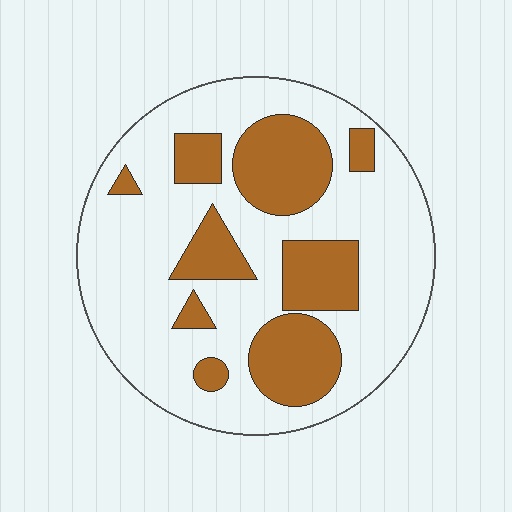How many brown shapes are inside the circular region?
9.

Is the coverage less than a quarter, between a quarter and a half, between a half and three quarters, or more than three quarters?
Between a quarter and a half.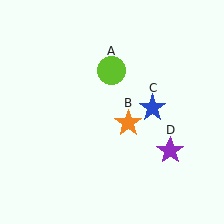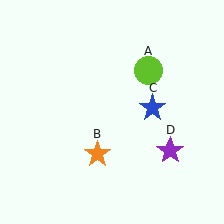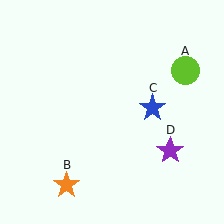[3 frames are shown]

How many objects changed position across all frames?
2 objects changed position: lime circle (object A), orange star (object B).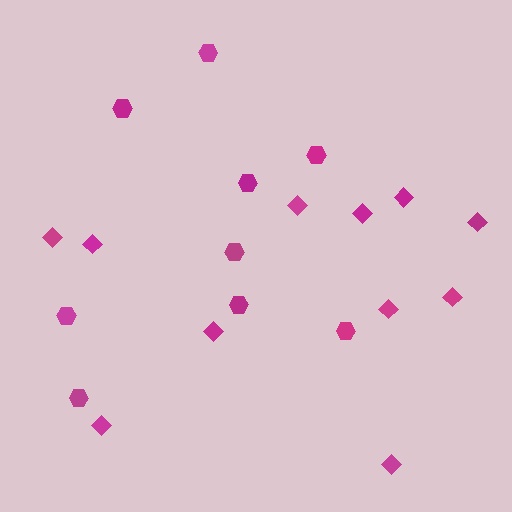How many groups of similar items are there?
There are 2 groups: one group of hexagons (9) and one group of diamonds (11).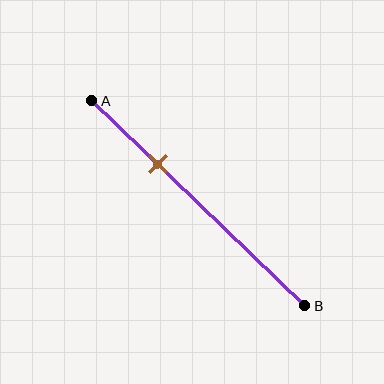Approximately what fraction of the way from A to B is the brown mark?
The brown mark is approximately 30% of the way from A to B.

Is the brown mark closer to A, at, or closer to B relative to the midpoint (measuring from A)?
The brown mark is closer to point A than the midpoint of segment AB.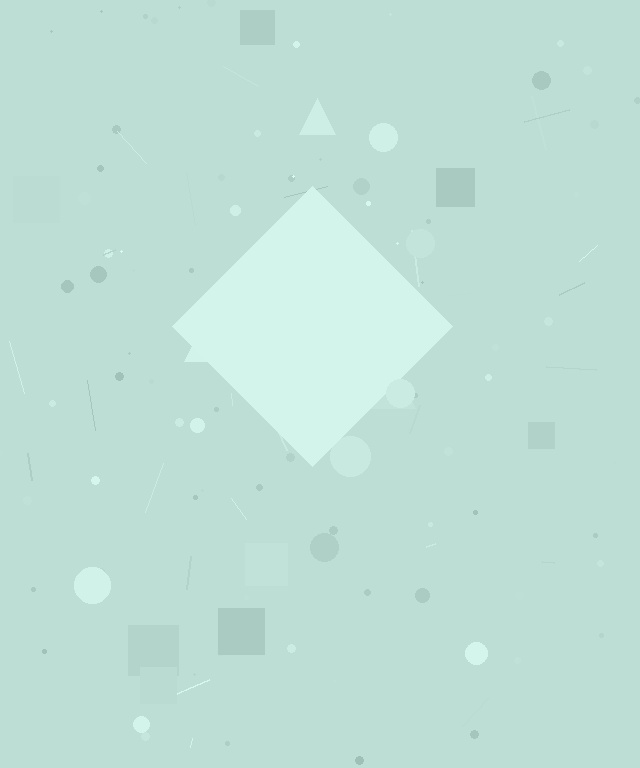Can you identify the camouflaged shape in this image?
The camouflaged shape is a diamond.